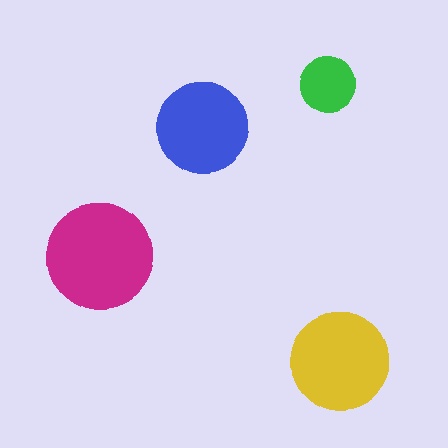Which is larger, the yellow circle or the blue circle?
The yellow one.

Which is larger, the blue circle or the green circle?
The blue one.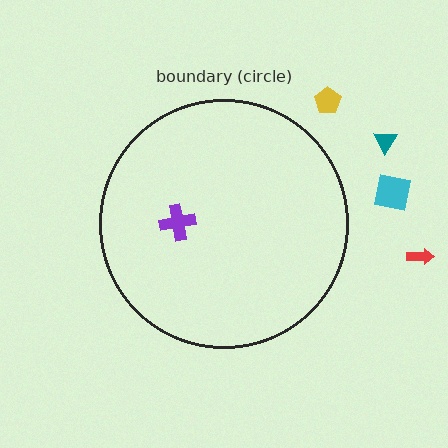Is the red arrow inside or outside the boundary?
Outside.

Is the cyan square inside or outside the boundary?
Outside.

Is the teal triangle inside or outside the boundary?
Outside.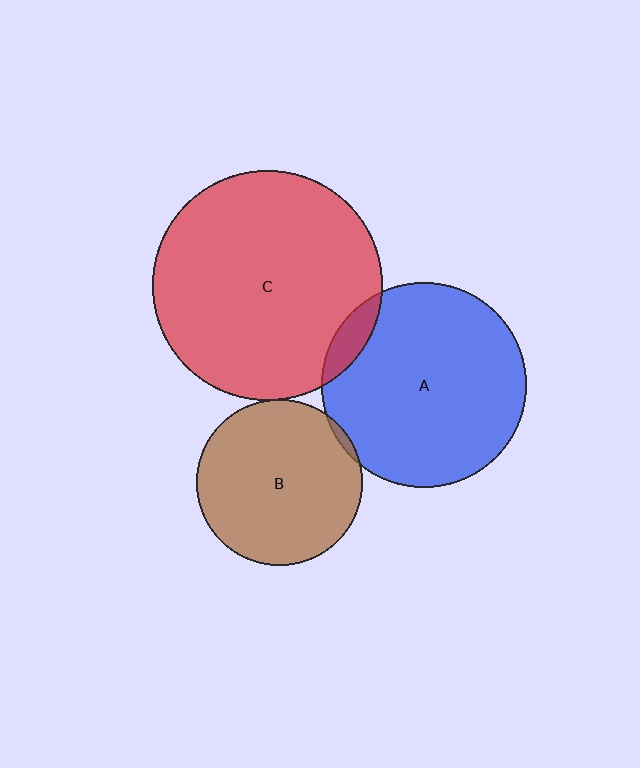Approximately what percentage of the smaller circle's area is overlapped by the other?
Approximately 5%.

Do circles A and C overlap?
Yes.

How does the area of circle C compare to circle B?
Approximately 1.9 times.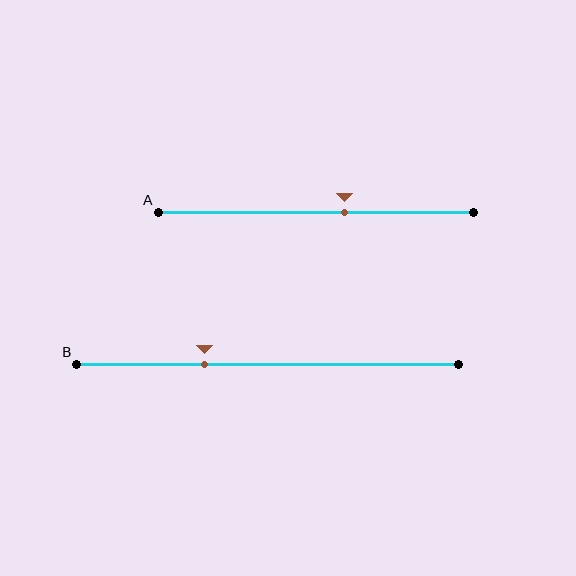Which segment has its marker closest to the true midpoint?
Segment A has its marker closest to the true midpoint.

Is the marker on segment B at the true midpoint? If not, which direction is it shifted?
No, the marker on segment B is shifted to the left by about 16% of the segment length.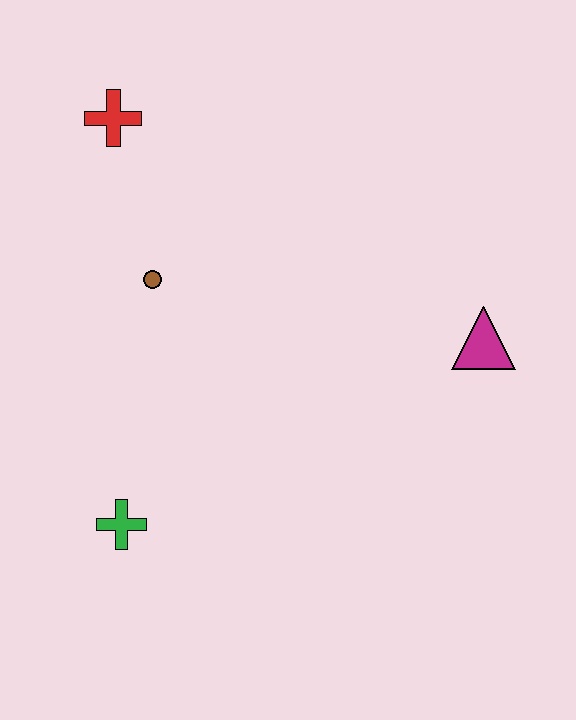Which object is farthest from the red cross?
The magenta triangle is farthest from the red cross.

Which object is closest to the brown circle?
The red cross is closest to the brown circle.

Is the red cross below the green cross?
No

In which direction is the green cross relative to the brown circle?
The green cross is below the brown circle.